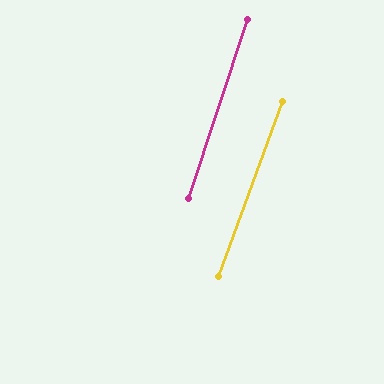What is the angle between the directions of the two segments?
Approximately 2 degrees.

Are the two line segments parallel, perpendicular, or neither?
Parallel — their directions differ by only 1.7°.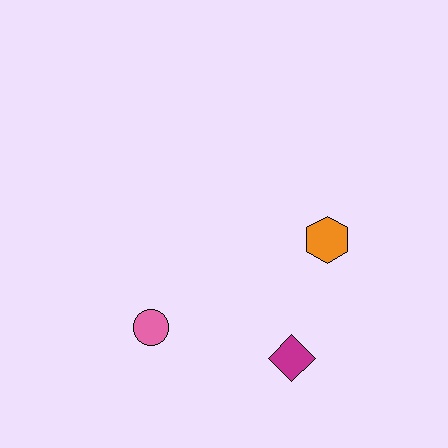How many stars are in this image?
There are no stars.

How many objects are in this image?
There are 3 objects.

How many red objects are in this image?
There are no red objects.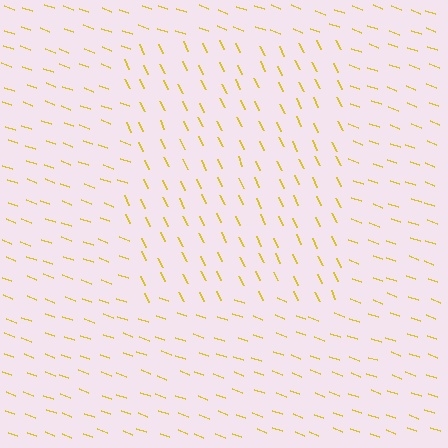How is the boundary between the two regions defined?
The boundary is defined purely by a change in line orientation (approximately 45 degrees difference). All lines are the same color and thickness.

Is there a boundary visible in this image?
Yes, there is a texture boundary formed by a change in line orientation.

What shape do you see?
I see a rectangle.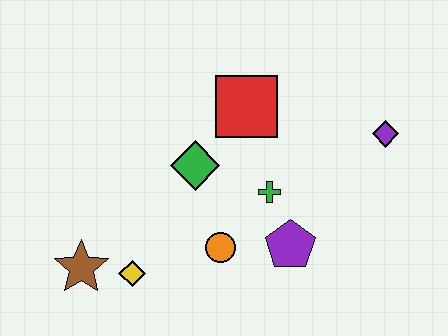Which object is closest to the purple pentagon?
The green cross is closest to the purple pentagon.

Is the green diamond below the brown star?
No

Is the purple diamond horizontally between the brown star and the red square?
No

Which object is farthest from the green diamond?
The purple diamond is farthest from the green diamond.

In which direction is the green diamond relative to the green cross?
The green diamond is to the left of the green cross.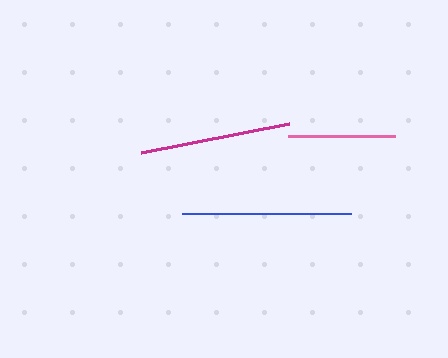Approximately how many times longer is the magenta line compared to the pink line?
The magenta line is approximately 1.4 times the length of the pink line.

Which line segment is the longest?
The blue line is the longest at approximately 170 pixels.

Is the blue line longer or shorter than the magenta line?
The blue line is longer than the magenta line.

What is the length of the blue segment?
The blue segment is approximately 170 pixels long.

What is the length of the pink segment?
The pink segment is approximately 107 pixels long.